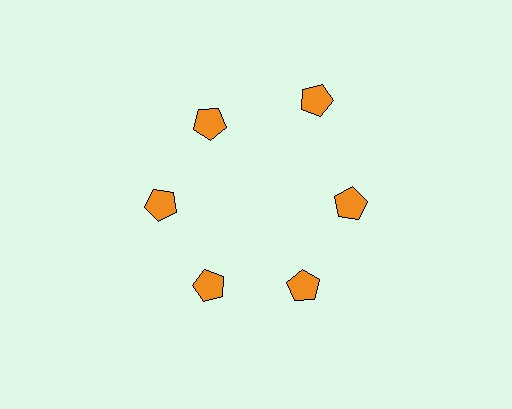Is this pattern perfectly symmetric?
No. The 6 orange pentagons are arranged in a ring, but one element near the 1 o'clock position is pushed outward from the center, breaking the 6-fold rotational symmetry.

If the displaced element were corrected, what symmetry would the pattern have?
It would have 6-fold rotational symmetry — the pattern would map onto itself every 60 degrees.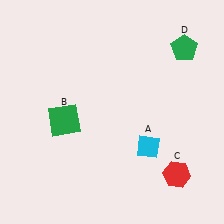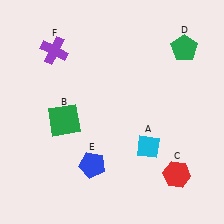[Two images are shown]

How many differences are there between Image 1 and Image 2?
There are 2 differences between the two images.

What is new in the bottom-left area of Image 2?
A blue pentagon (E) was added in the bottom-left area of Image 2.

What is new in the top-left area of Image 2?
A purple cross (F) was added in the top-left area of Image 2.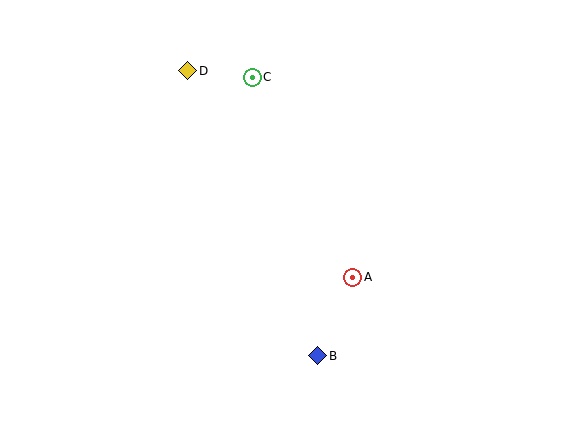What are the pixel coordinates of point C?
Point C is at (252, 77).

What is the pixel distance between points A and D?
The distance between A and D is 264 pixels.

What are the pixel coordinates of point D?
Point D is at (188, 71).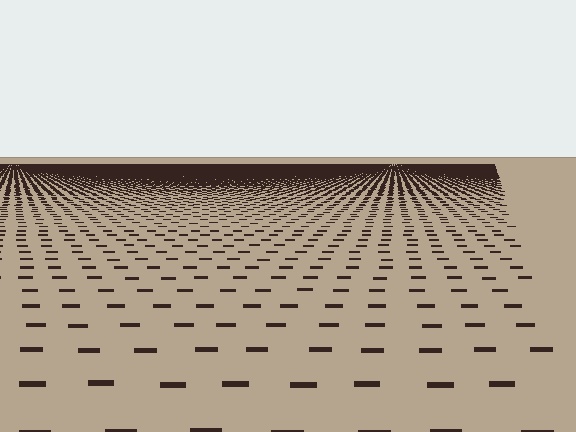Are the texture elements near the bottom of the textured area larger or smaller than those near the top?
Larger. Near the bottom, elements are closer to the viewer and appear at a bigger on-screen size.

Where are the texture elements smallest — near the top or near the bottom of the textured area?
Near the top.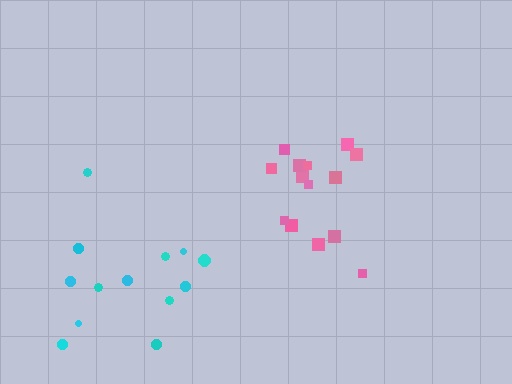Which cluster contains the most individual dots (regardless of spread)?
Pink (14).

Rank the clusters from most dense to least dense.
pink, cyan.